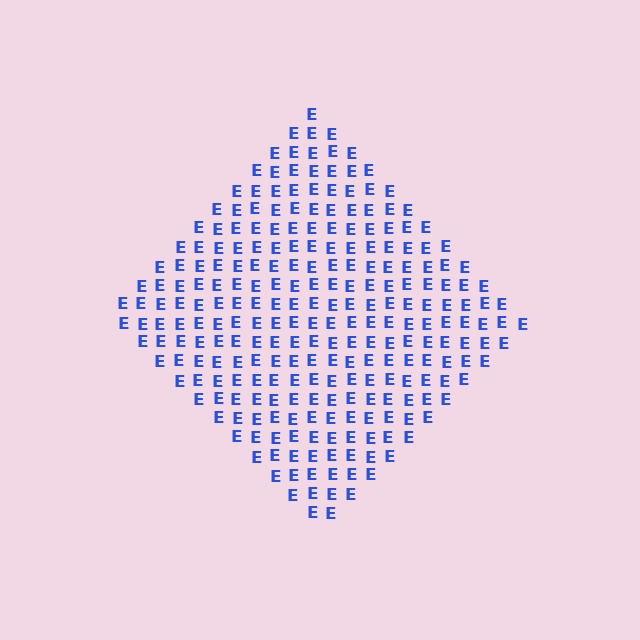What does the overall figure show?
The overall figure shows a diamond.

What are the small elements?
The small elements are letter E's.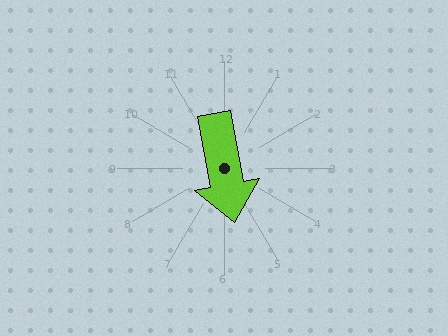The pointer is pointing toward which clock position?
Roughly 6 o'clock.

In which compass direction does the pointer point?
South.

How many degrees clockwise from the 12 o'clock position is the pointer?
Approximately 169 degrees.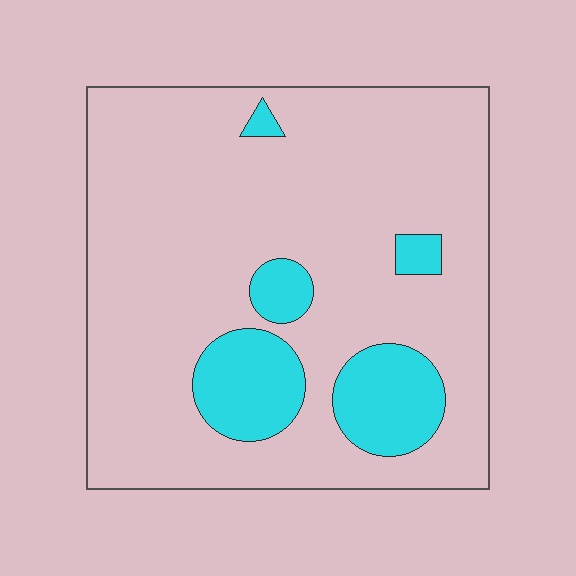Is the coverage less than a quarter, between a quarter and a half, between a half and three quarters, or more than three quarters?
Less than a quarter.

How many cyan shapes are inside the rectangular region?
5.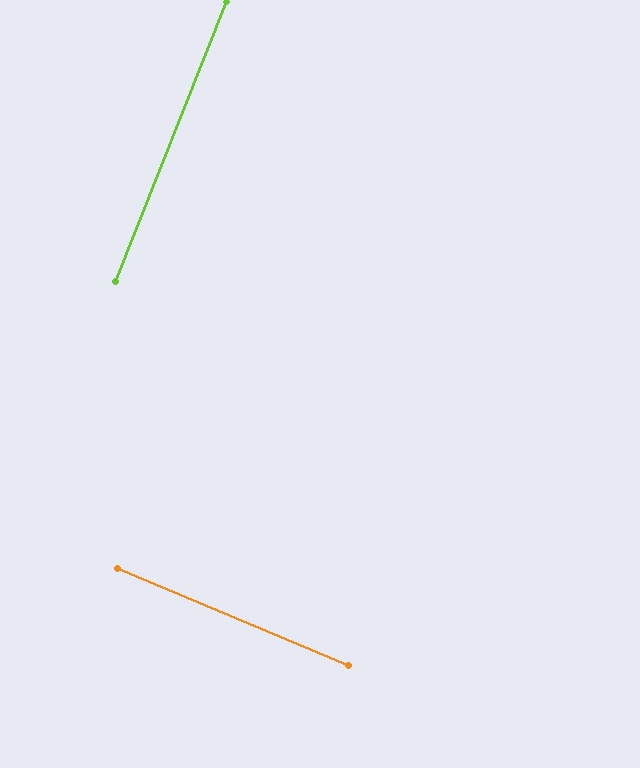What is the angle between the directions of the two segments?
Approximately 89 degrees.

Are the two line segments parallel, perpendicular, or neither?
Perpendicular — they meet at approximately 89°.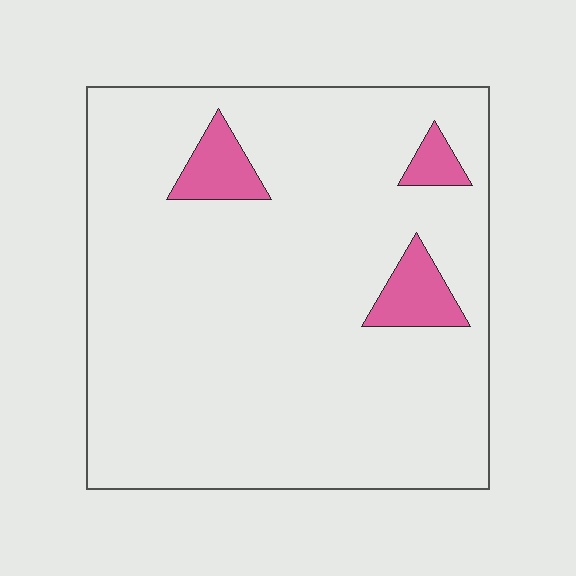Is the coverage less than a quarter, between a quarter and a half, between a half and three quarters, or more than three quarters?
Less than a quarter.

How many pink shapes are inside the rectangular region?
3.